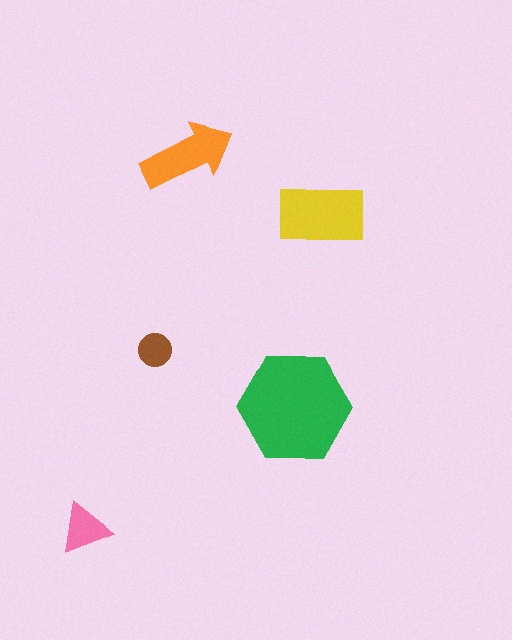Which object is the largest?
The green hexagon.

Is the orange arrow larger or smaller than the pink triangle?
Larger.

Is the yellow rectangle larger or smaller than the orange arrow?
Larger.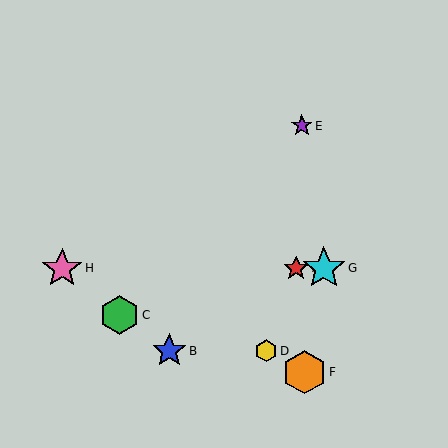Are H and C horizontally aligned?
No, H is at y≈268 and C is at y≈315.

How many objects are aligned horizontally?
3 objects (A, G, H) are aligned horizontally.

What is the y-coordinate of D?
Object D is at y≈351.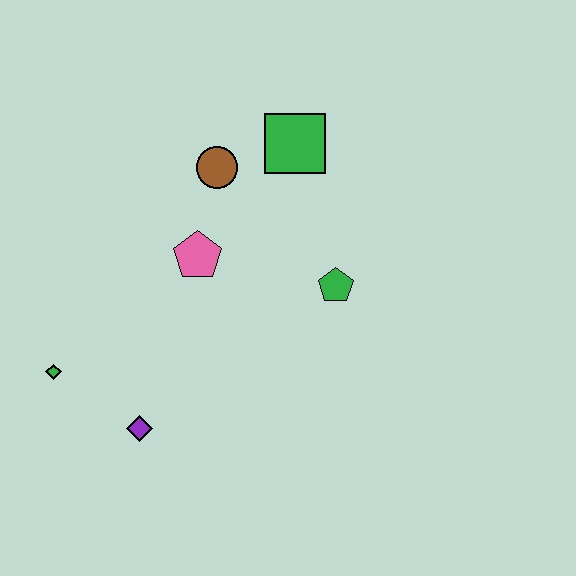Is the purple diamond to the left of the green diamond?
No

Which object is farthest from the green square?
The green diamond is farthest from the green square.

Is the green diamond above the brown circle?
No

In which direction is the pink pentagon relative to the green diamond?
The pink pentagon is to the right of the green diamond.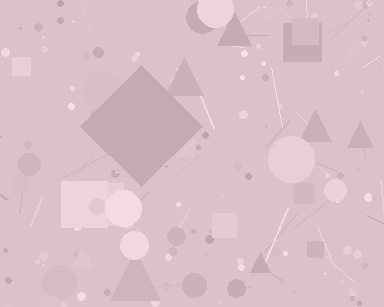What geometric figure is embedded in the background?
A diamond is embedded in the background.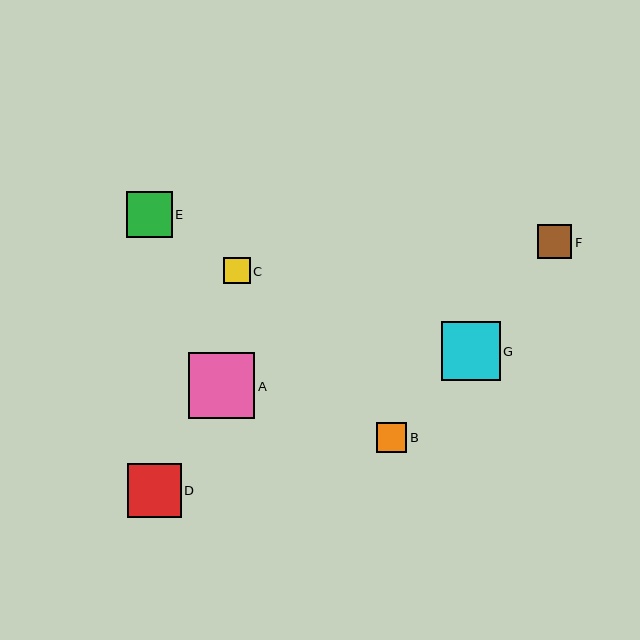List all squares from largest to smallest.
From largest to smallest: A, G, D, E, F, B, C.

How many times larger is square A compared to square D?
Square A is approximately 1.2 times the size of square D.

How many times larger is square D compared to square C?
Square D is approximately 2.0 times the size of square C.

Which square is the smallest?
Square C is the smallest with a size of approximately 27 pixels.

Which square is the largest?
Square A is the largest with a size of approximately 66 pixels.